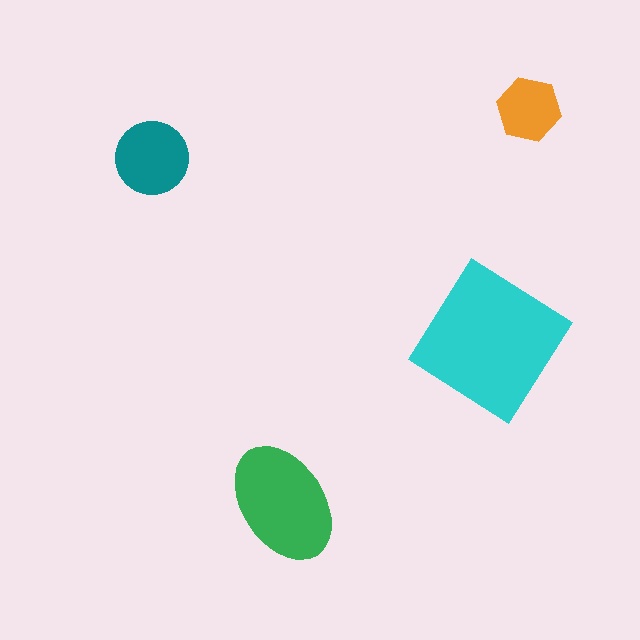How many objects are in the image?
There are 4 objects in the image.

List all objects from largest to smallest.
The cyan diamond, the green ellipse, the teal circle, the orange hexagon.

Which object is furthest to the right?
The orange hexagon is rightmost.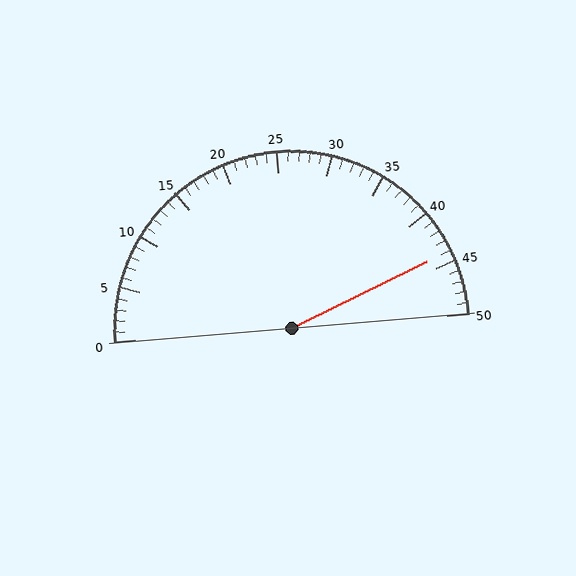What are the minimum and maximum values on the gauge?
The gauge ranges from 0 to 50.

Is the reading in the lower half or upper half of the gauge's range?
The reading is in the upper half of the range (0 to 50).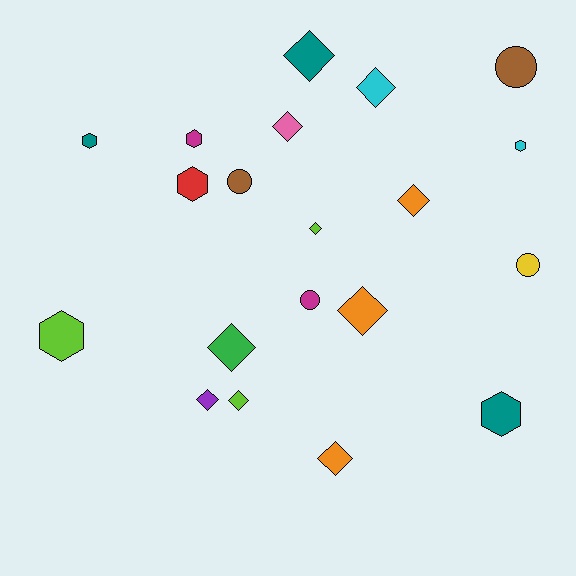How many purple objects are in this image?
There is 1 purple object.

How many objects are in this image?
There are 20 objects.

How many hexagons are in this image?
There are 6 hexagons.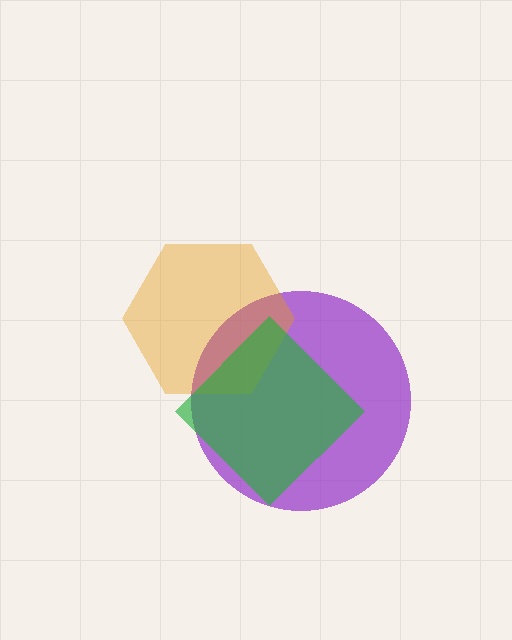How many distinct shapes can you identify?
There are 3 distinct shapes: a purple circle, an orange hexagon, a green diamond.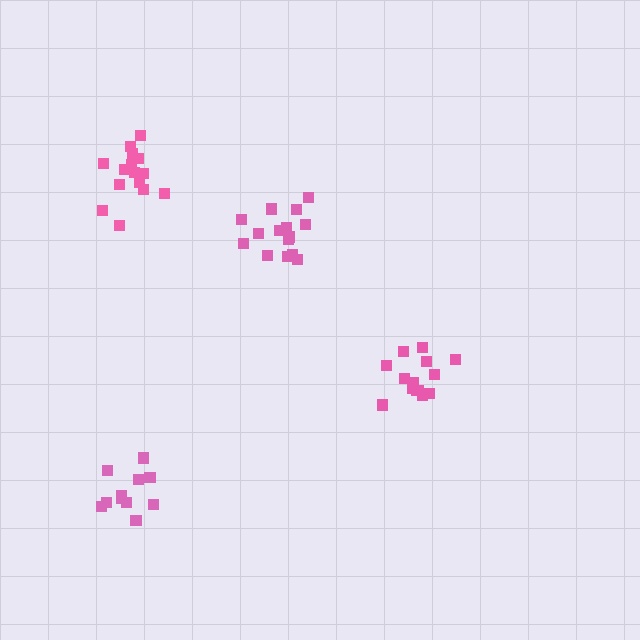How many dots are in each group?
Group 1: 14 dots, Group 2: 11 dots, Group 3: 15 dots, Group 4: 15 dots (55 total).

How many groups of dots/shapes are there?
There are 4 groups.